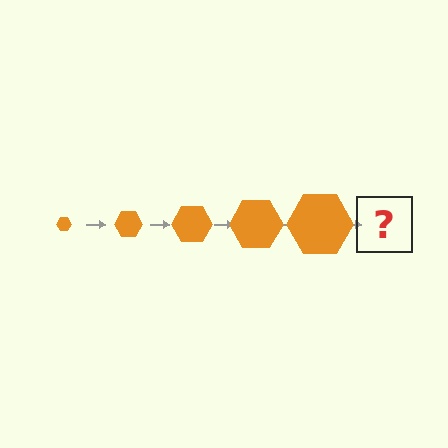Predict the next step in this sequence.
The next step is an orange hexagon, larger than the previous one.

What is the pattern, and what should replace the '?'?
The pattern is that the hexagon gets progressively larger each step. The '?' should be an orange hexagon, larger than the previous one.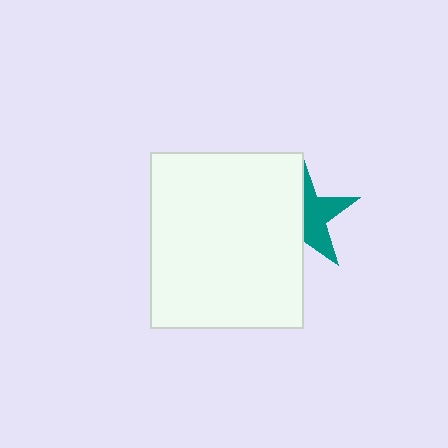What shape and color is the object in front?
The object in front is a white rectangle.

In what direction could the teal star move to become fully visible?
The teal star could move right. That would shift it out from behind the white rectangle entirely.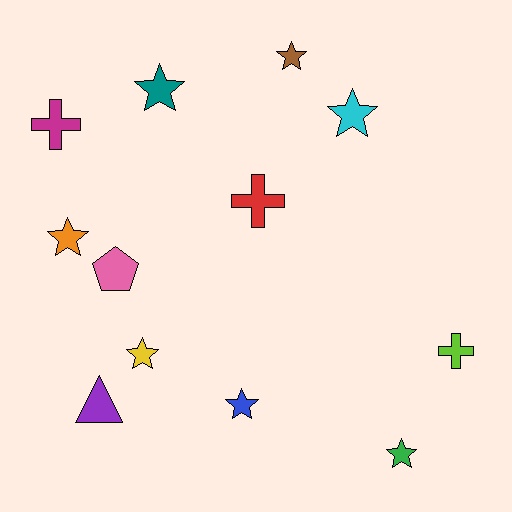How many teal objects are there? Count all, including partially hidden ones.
There is 1 teal object.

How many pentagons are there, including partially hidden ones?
There is 1 pentagon.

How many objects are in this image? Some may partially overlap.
There are 12 objects.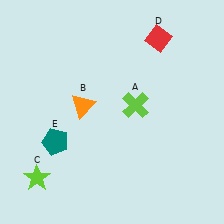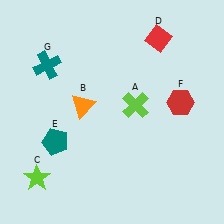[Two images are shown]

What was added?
A red hexagon (F), a teal cross (G) were added in Image 2.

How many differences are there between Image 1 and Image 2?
There are 2 differences between the two images.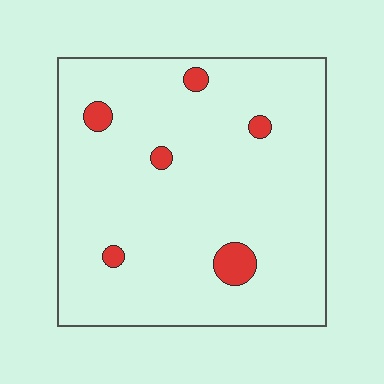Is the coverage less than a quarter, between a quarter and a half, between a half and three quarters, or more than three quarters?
Less than a quarter.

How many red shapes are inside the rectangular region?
6.